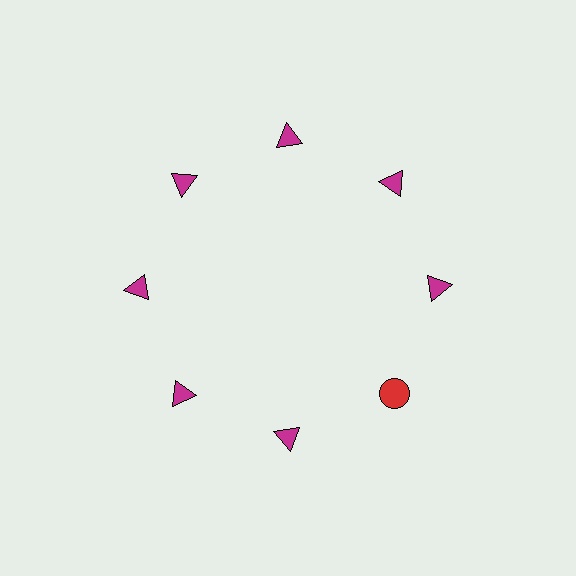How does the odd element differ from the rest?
It differs in both color (red instead of magenta) and shape (circle instead of triangle).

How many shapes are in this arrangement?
There are 8 shapes arranged in a ring pattern.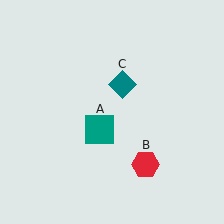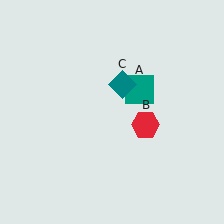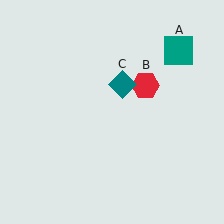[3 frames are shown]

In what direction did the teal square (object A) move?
The teal square (object A) moved up and to the right.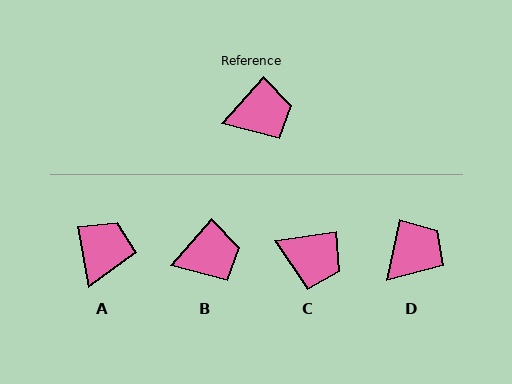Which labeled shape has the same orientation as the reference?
B.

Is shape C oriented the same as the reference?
No, it is off by about 41 degrees.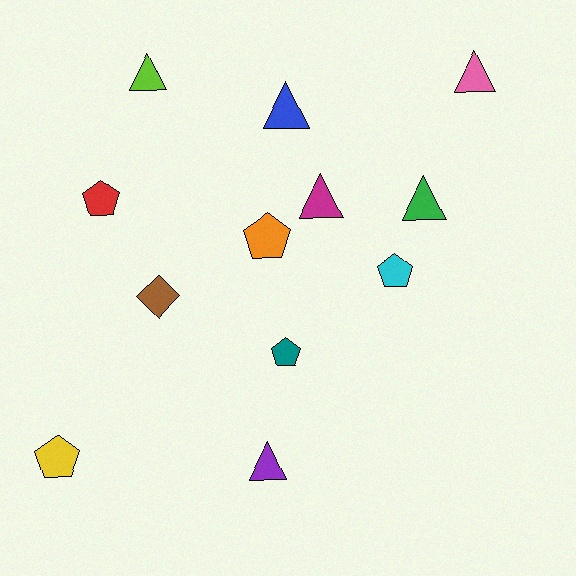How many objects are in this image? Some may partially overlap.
There are 12 objects.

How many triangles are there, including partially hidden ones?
There are 6 triangles.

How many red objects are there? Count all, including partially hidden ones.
There is 1 red object.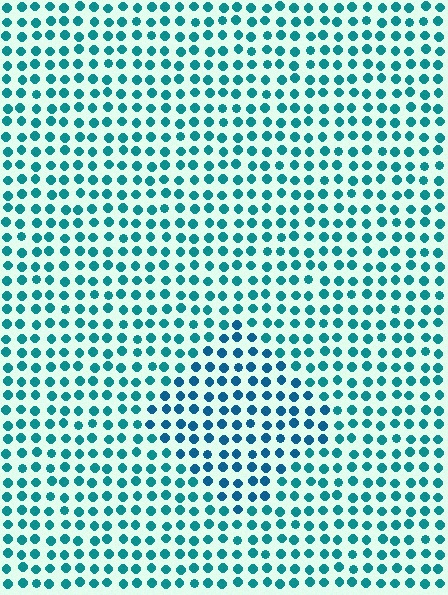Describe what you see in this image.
The image is filled with small teal elements in a uniform arrangement. A diamond-shaped region is visible where the elements are tinted to a slightly different hue, forming a subtle color boundary.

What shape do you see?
I see a diamond.